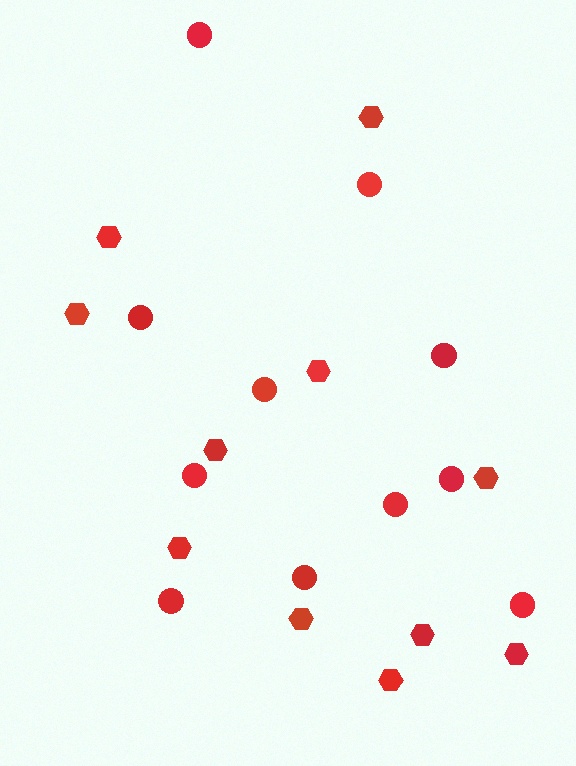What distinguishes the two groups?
There are 2 groups: one group of circles (11) and one group of hexagons (11).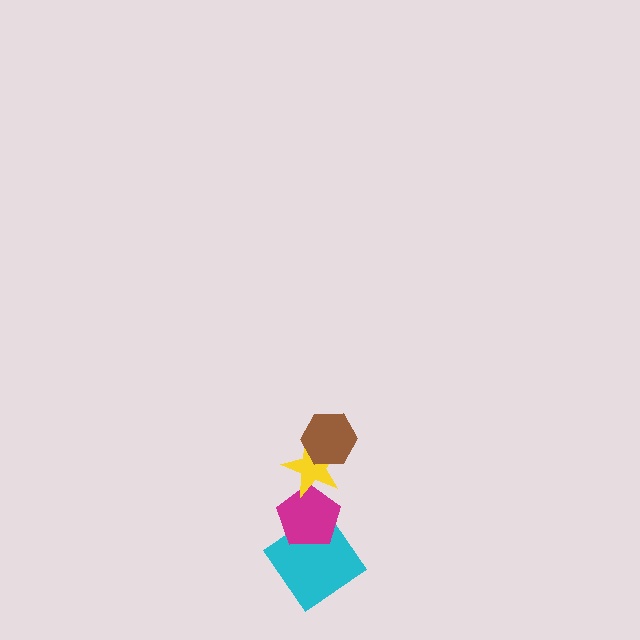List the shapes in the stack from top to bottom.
From top to bottom: the brown hexagon, the yellow star, the magenta pentagon, the cyan diamond.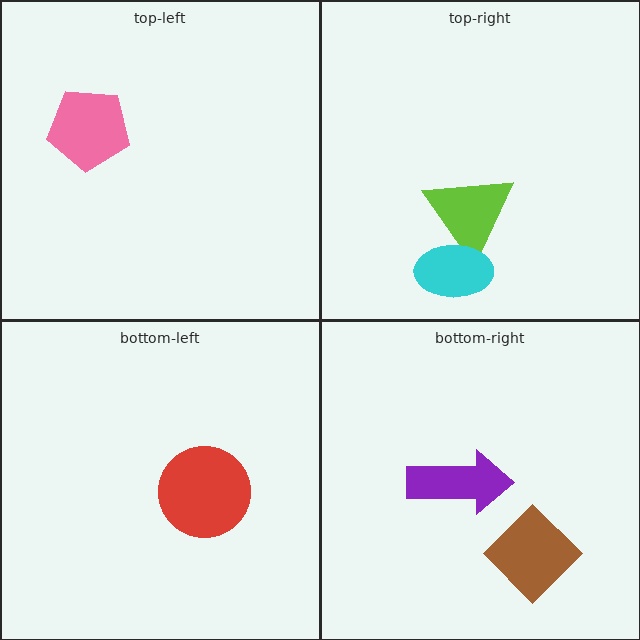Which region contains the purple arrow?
The bottom-right region.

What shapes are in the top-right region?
The lime triangle, the cyan ellipse.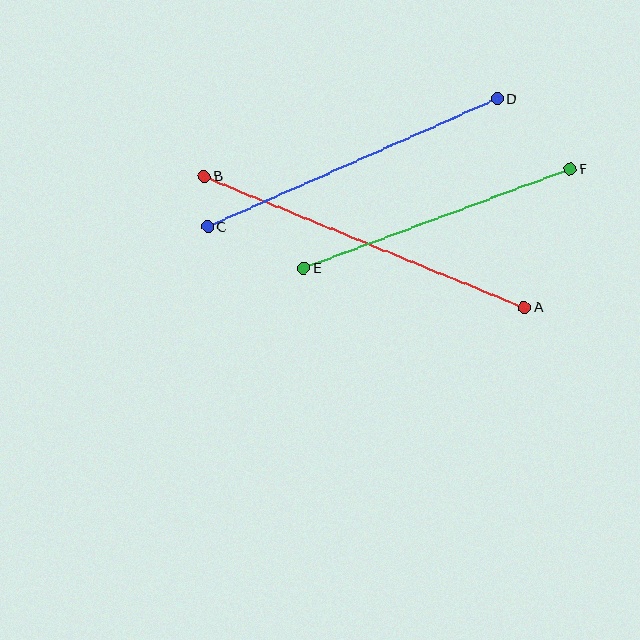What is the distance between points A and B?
The distance is approximately 346 pixels.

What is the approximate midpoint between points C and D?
The midpoint is at approximately (352, 163) pixels.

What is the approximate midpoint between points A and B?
The midpoint is at approximately (364, 242) pixels.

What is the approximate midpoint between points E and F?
The midpoint is at approximately (437, 219) pixels.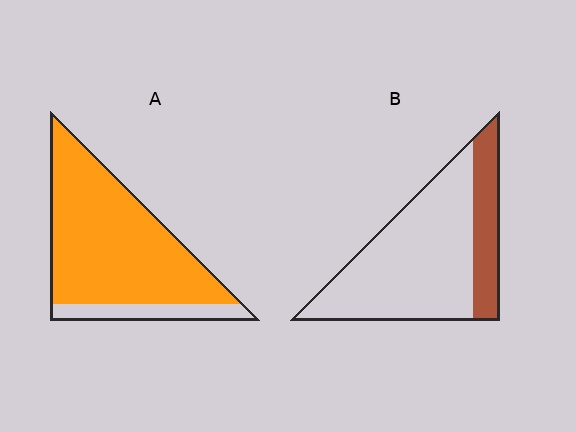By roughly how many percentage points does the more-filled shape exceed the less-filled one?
By roughly 60 percentage points (A over B).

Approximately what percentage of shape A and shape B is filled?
A is approximately 85% and B is approximately 25%.